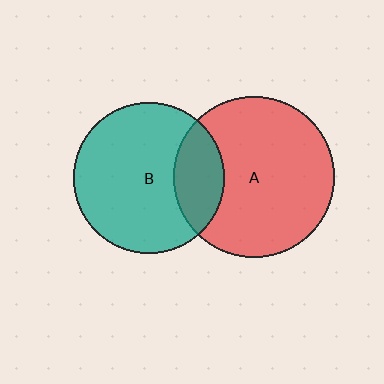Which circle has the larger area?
Circle A (red).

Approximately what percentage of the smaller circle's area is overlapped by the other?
Approximately 25%.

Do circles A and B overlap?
Yes.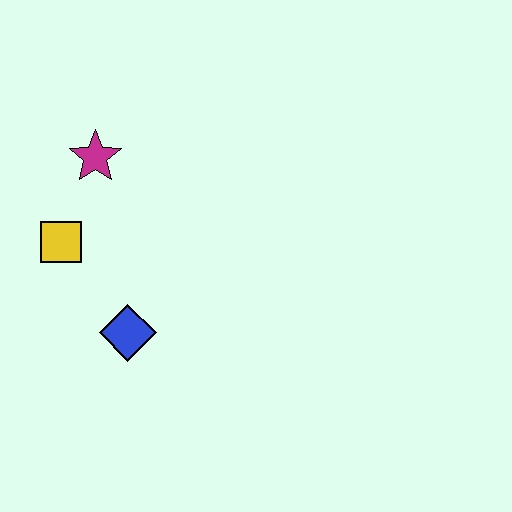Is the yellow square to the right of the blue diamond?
No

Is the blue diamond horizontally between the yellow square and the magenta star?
No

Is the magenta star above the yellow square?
Yes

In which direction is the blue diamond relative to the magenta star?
The blue diamond is below the magenta star.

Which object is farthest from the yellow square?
The blue diamond is farthest from the yellow square.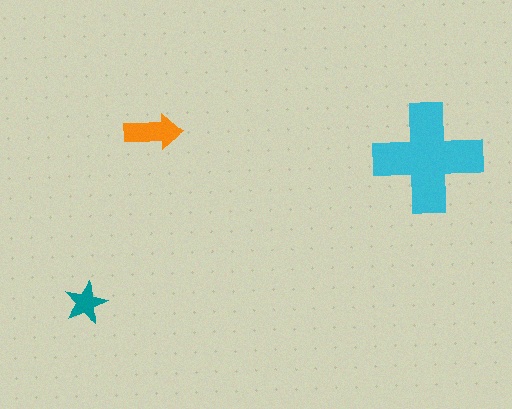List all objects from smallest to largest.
The teal star, the orange arrow, the cyan cross.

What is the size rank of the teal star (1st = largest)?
3rd.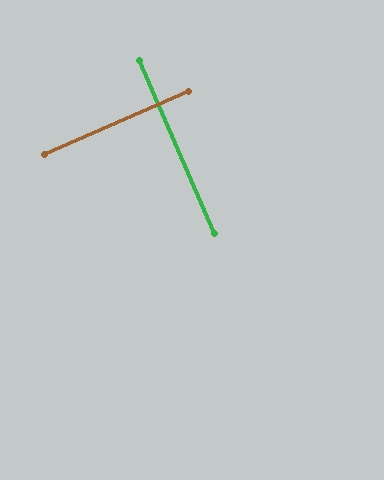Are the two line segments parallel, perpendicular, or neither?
Perpendicular — they meet at approximately 90°.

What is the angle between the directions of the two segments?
Approximately 90 degrees.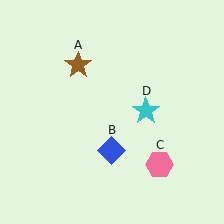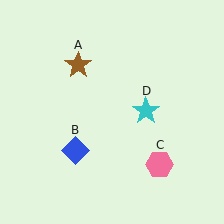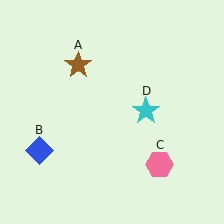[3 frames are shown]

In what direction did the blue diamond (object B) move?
The blue diamond (object B) moved left.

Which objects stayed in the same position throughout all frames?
Brown star (object A) and pink hexagon (object C) and cyan star (object D) remained stationary.